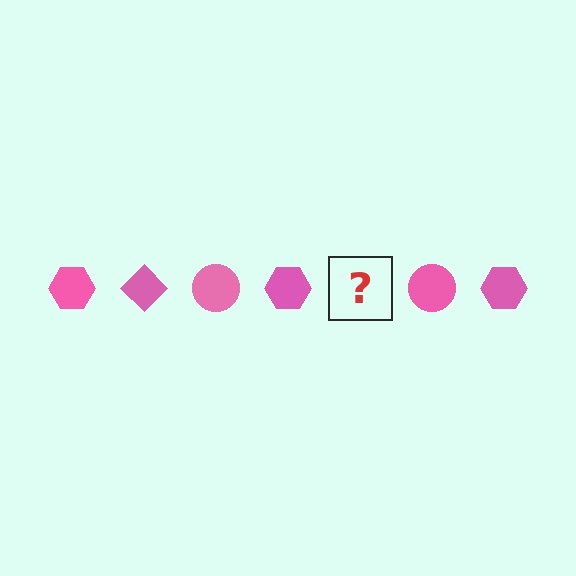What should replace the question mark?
The question mark should be replaced with a pink diamond.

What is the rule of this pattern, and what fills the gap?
The rule is that the pattern cycles through hexagon, diamond, circle shapes in pink. The gap should be filled with a pink diamond.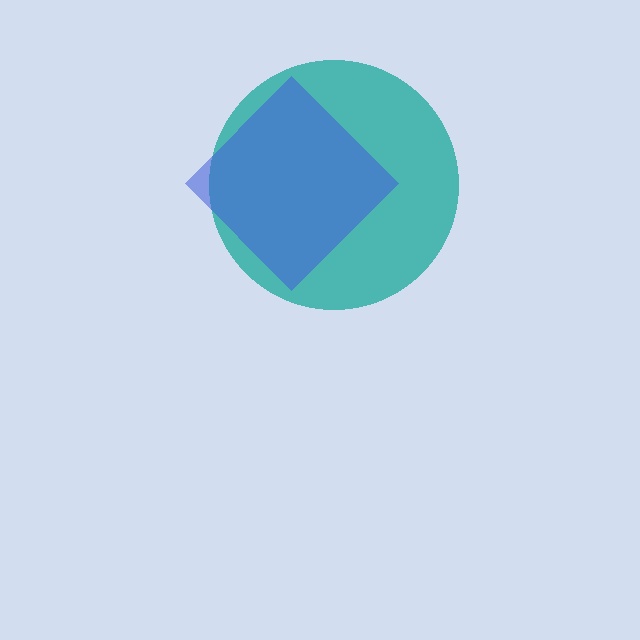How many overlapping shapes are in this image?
There are 2 overlapping shapes in the image.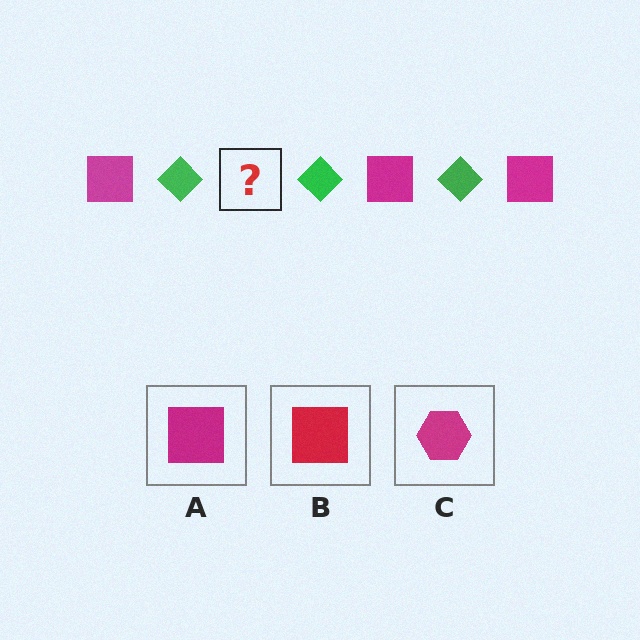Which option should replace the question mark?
Option A.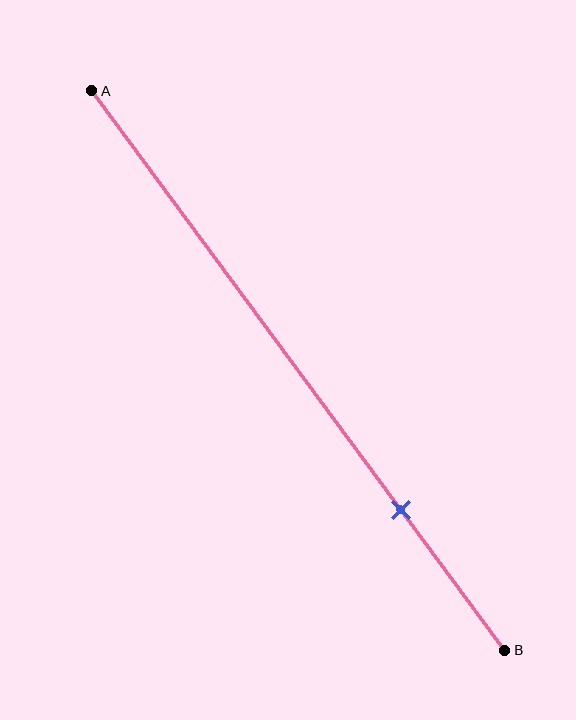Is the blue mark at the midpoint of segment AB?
No, the mark is at about 75% from A, not at the 50% midpoint.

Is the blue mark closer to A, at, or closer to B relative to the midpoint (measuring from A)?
The blue mark is closer to point B than the midpoint of segment AB.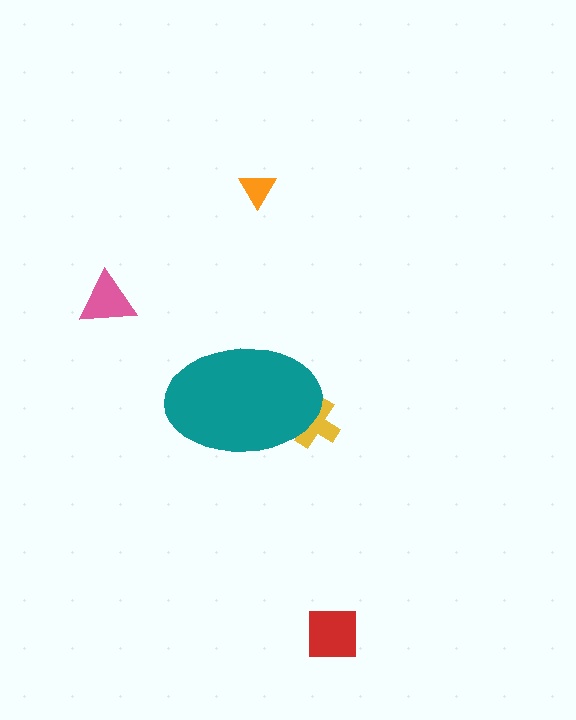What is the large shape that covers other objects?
A teal ellipse.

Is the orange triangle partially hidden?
No, the orange triangle is fully visible.